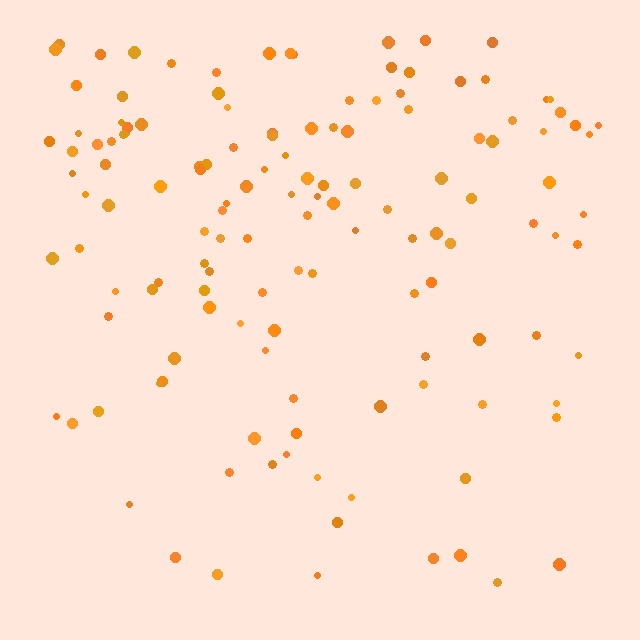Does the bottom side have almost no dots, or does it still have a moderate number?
Still a moderate number, just noticeably fewer than the top.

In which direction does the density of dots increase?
From bottom to top, with the top side densest.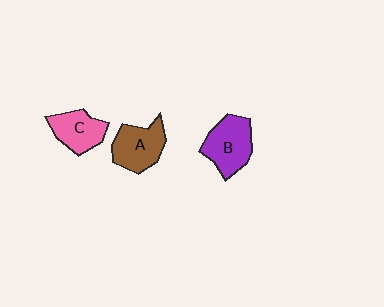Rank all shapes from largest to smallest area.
From largest to smallest: B (purple), A (brown), C (pink).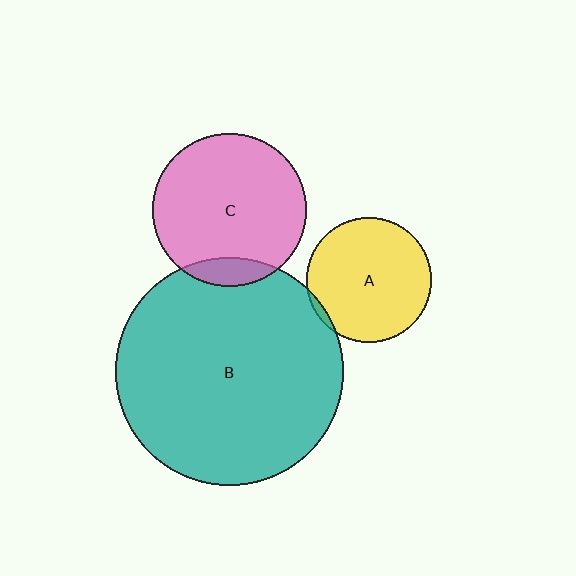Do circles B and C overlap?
Yes.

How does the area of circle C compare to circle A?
Approximately 1.5 times.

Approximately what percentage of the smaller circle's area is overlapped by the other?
Approximately 10%.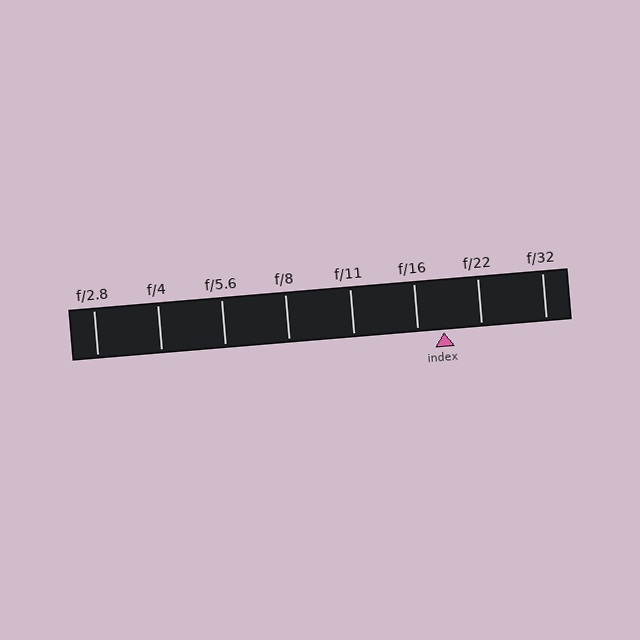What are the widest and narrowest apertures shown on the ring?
The widest aperture shown is f/2.8 and the narrowest is f/32.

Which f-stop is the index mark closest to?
The index mark is closest to f/16.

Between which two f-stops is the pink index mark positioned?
The index mark is between f/16 and f/22.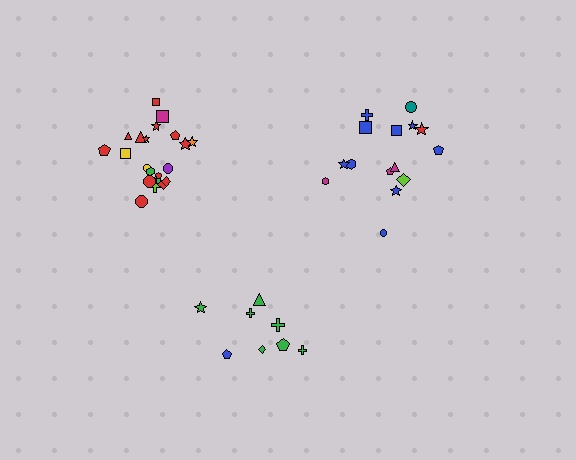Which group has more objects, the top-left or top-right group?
The top-left group.